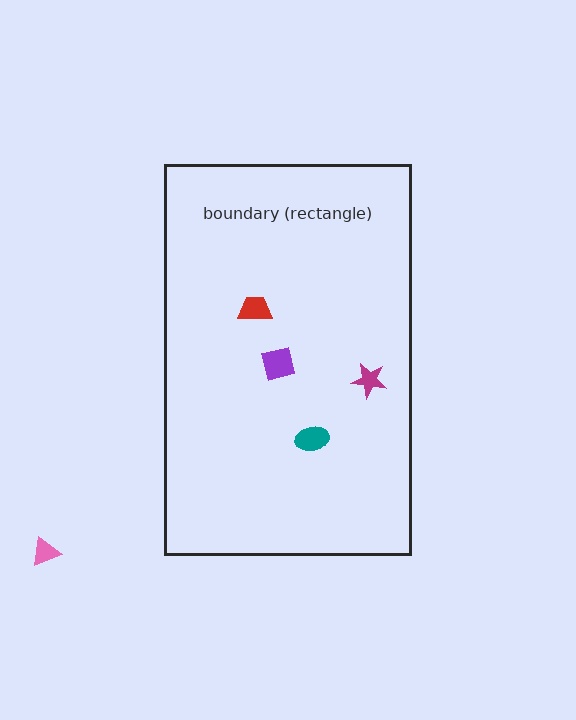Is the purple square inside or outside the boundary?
Inside.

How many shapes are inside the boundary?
4 inside, 1 outside.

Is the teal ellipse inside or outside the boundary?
Inside.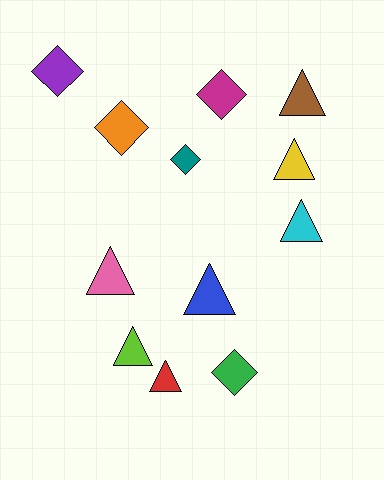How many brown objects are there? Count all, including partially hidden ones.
There is 1 brown object.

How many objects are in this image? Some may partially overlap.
There are 12 objects.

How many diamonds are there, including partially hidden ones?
There are 5 diamonds.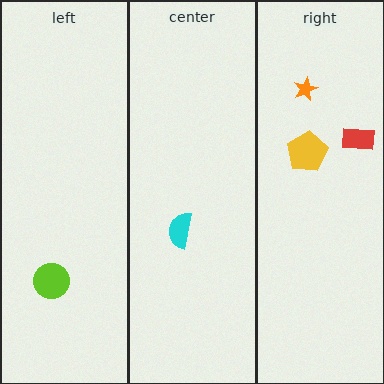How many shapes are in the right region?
3.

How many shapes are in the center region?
1.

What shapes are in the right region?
The yellow pentagon, the red rectangle, the orange star.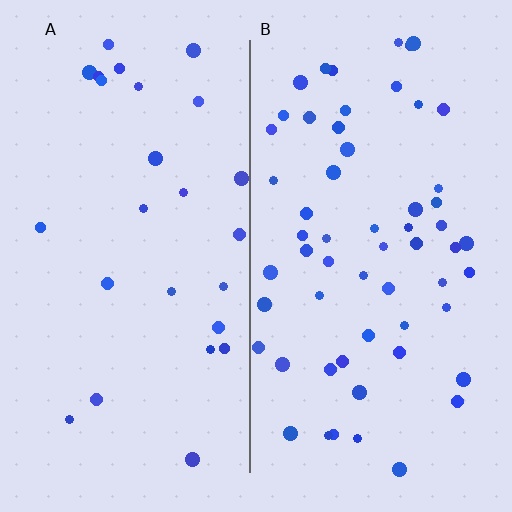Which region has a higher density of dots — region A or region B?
B (the right).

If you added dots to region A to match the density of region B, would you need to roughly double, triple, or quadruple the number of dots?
Approximately double.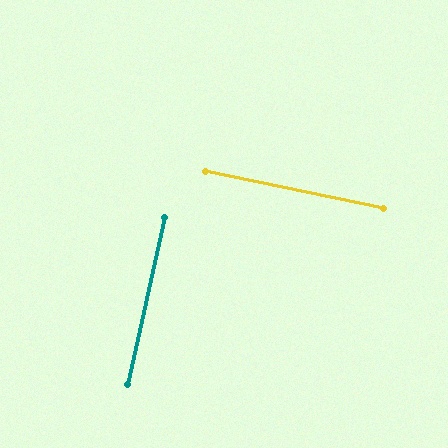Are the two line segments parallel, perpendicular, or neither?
Perpendicular — they meet at approximately 89°.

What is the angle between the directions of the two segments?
Approximately 89 degrees.